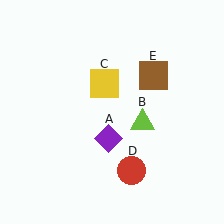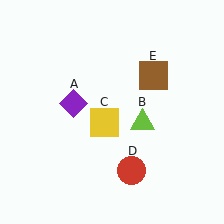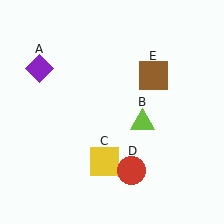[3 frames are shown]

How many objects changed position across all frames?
2 objects changed position: purple diamond (object A), yellow square (object C).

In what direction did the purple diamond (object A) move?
The purple diamond (object A) moved up and to the left.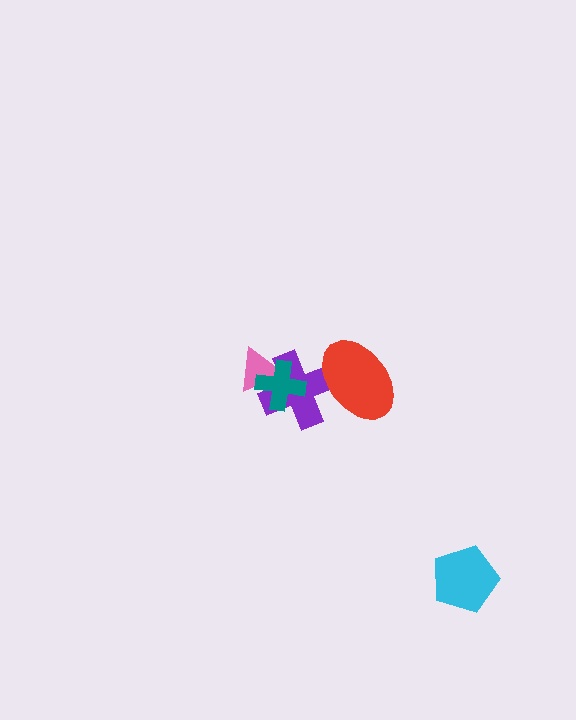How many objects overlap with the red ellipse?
1 object overlaps with the red ellipse.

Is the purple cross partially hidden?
Yes, it is partially covered by another shape.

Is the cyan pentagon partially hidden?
No, no other shape covers it.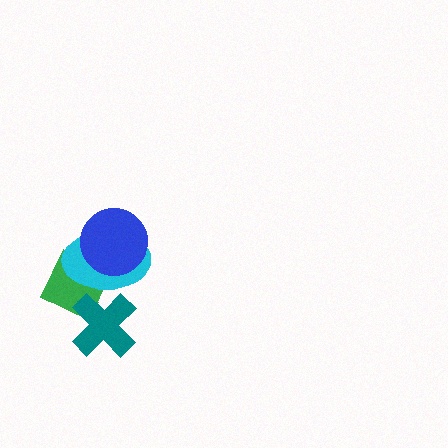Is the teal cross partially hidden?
No, no other shape covers it.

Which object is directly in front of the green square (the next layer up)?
The cyan ellipse is directly in front of the green square.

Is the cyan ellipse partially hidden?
Yes, it is partially covered by another shape.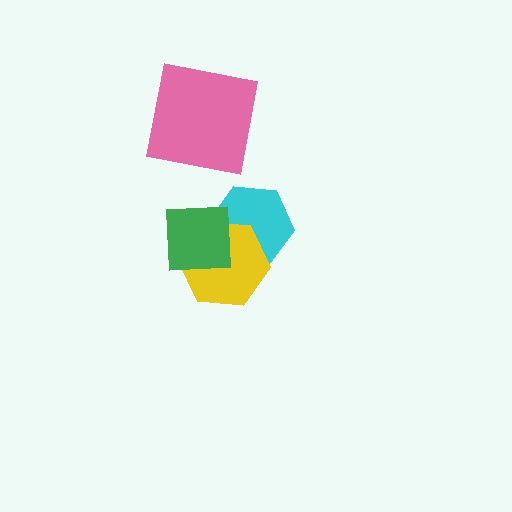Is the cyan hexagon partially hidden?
Yes, it is partially covered by another shape.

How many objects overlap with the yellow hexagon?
2 objects overlap with the yellow hexagon.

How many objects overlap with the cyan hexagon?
2 objects overlap with the cyan hexagon.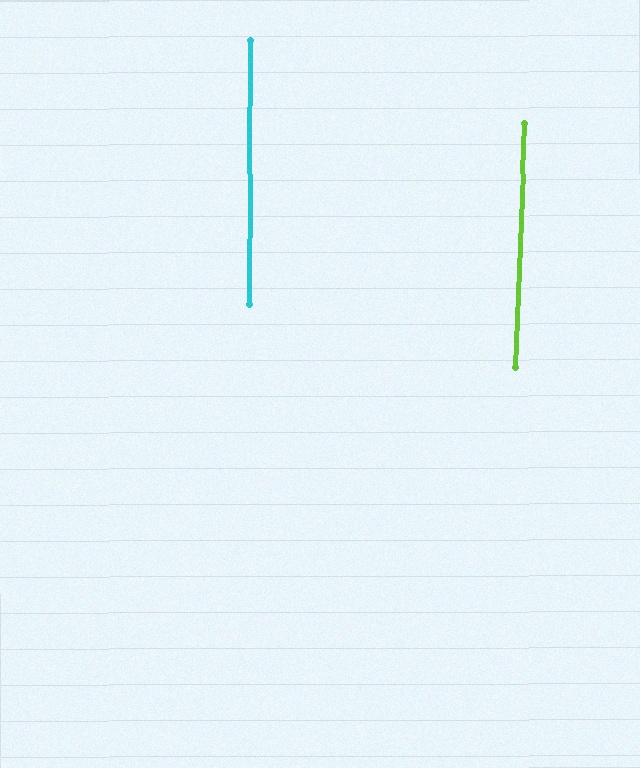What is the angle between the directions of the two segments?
Approximately 2 degrees.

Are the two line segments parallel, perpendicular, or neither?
Parallel — their directions differ by only 1.8°.